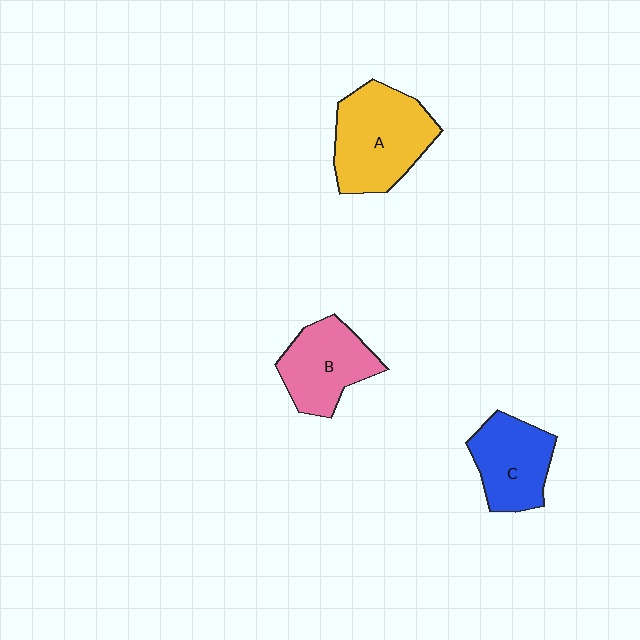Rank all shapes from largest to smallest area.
From largest to smallest: A (yellow), B (pink), C (blue).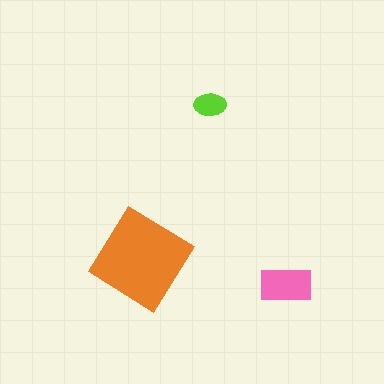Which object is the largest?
The orange diamond.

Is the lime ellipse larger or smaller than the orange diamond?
Smaller.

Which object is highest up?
The lime ellipse is topmost.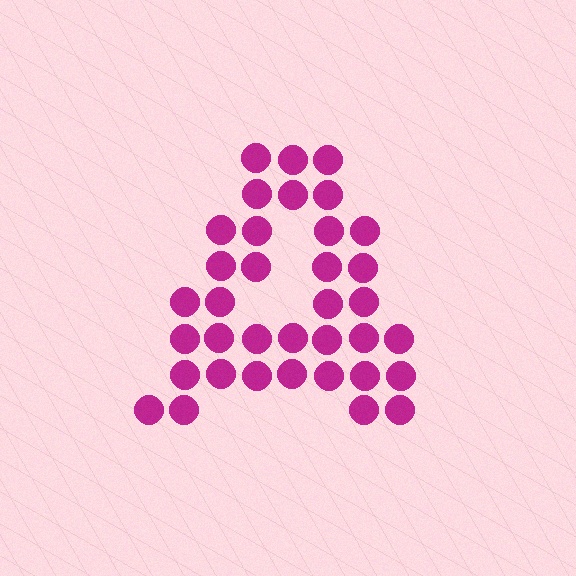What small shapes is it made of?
It is made of small circles.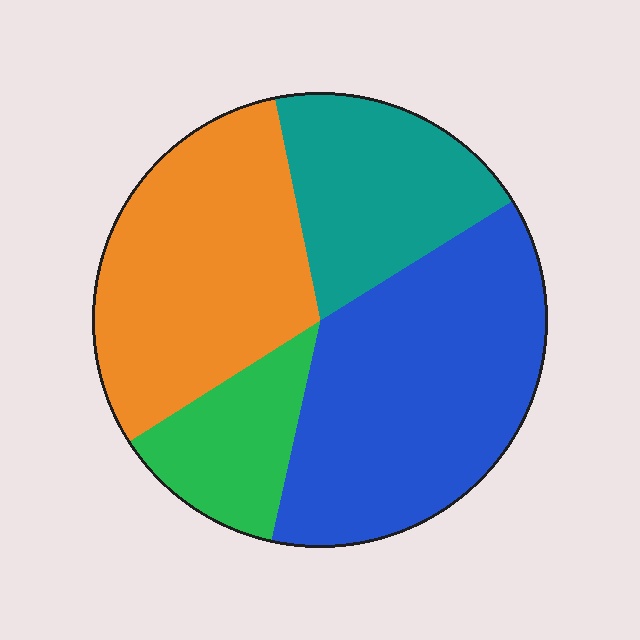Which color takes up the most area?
Blue, at roughly 35%.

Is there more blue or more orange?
Blue.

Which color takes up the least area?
Green, at roughly 15%.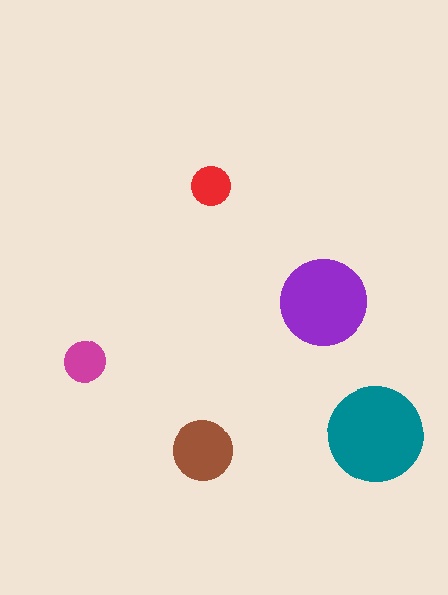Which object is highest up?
The red circle is topmost.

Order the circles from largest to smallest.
the teal one, the purple one, the brown one, the magenta one, the red one.